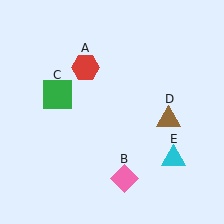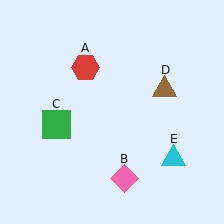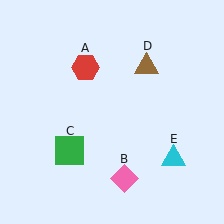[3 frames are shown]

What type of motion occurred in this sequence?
The green square (object C), brown triangle (object D) rotated counterclockwise around the center of the scene.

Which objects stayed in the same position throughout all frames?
Red hexagon (object A) and pink diamond (object B) and cyan triangle (object E) remained stationary.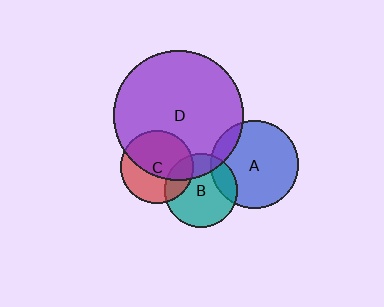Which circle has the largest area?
Circle D (purple).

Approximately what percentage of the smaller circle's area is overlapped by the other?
Approximately 10%.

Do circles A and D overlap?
Yes.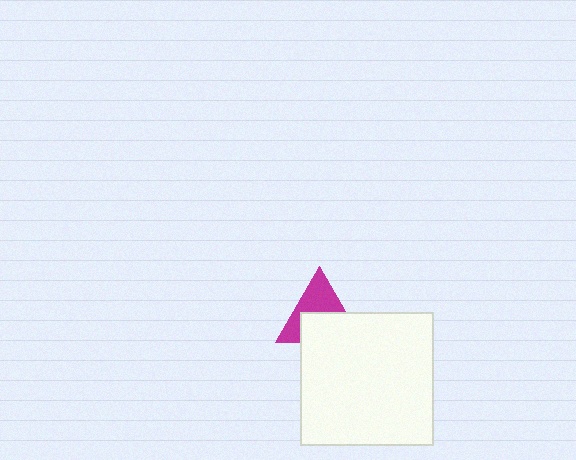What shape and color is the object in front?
The object in front is a white square.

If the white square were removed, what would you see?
You would see the complete magenta triangle.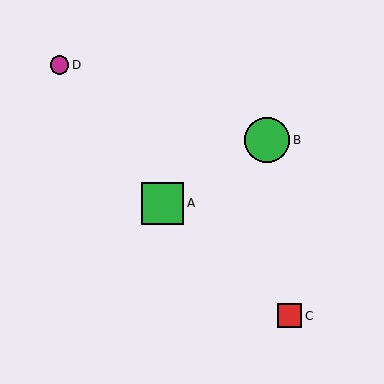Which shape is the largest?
The green circle (labeled B) is the largest.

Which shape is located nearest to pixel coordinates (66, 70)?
The magenta circle (labeled D) at (59, 65) is nearest to that location.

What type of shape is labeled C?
Shape C is a red square.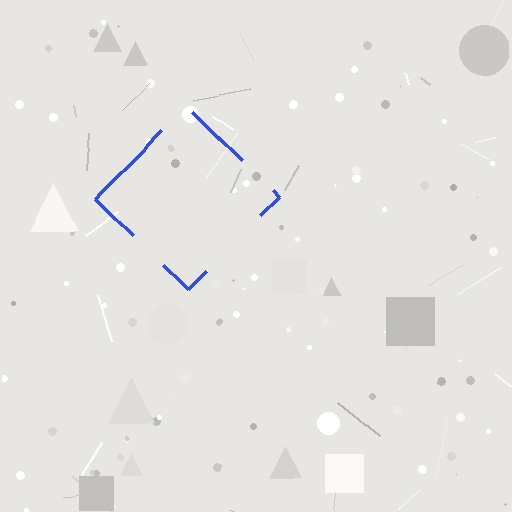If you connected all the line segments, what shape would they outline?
They would outline a diamond.